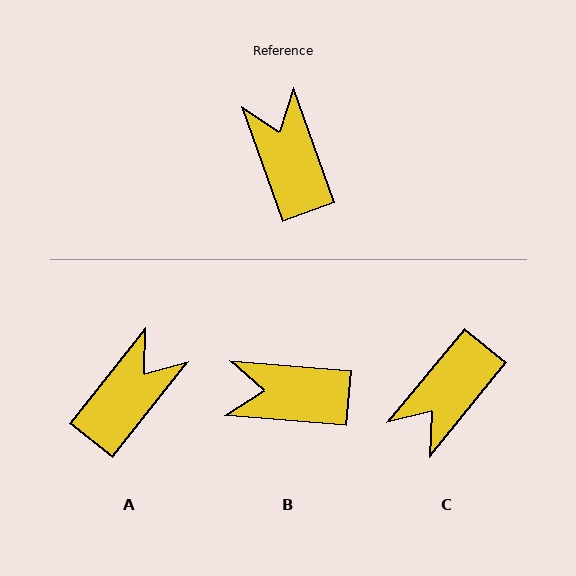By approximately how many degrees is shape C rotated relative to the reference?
Approximately 121 degrees counter-clockwise.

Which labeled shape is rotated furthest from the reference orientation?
C, about 121 degrees away.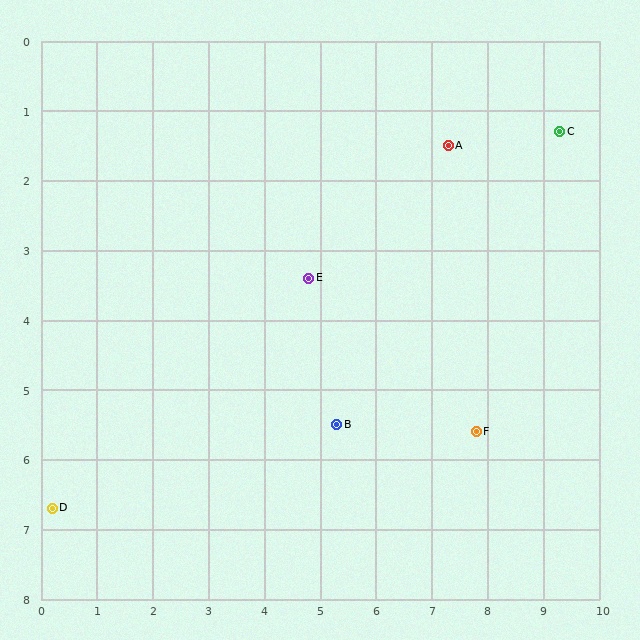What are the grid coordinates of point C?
Point C is at approximately (9.3, 1.3).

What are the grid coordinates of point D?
Point D is at approximately (0.2, 6.7).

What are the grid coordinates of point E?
Point E is at approximately (4.8, 3.4).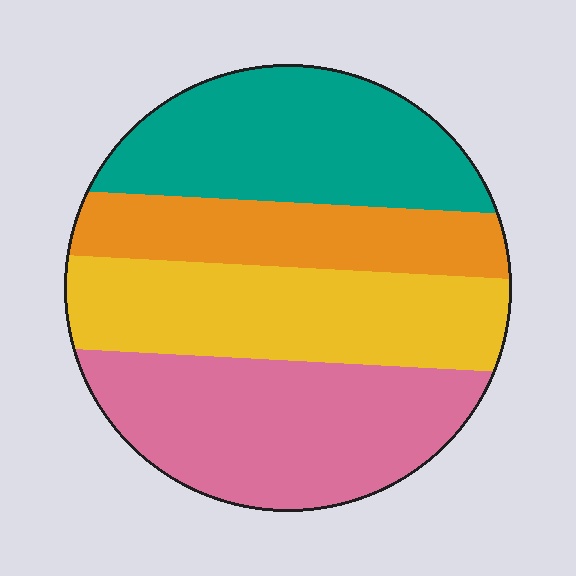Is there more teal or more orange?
Teal.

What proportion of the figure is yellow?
Yellow takes up between a sixth and a third of the figure.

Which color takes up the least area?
Orange, at roughly 20%.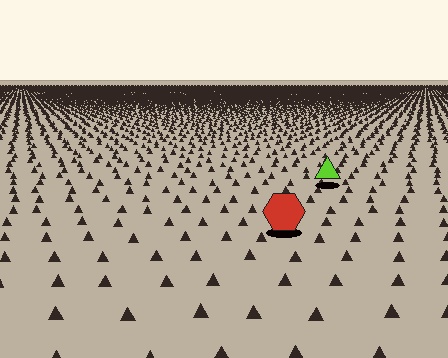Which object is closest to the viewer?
The red hexagon is closest. The texture marks near it are larger and more spread out.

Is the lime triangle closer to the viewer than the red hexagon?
No. The red hexagon is closer — you can tell from the texture gradient: the ground texture is coarser near it.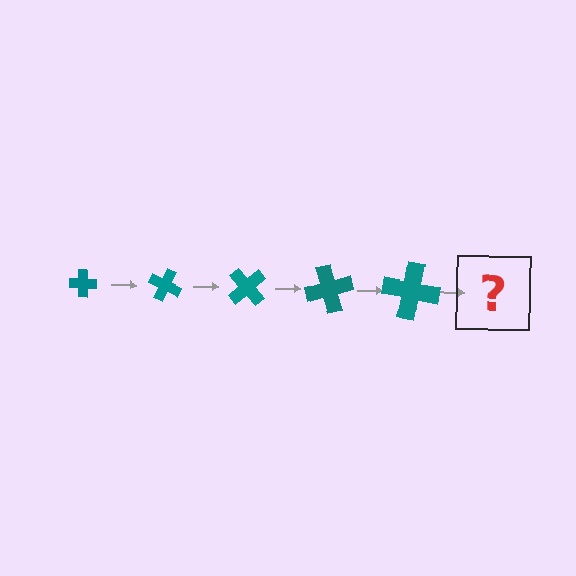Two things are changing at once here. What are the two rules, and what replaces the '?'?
The two rules are that the cross grows larger each step and it rotates 25 degrees each step. The '?' should be a cross, larger than the previous one and rotated 125 degrees from the start.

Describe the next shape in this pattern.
It should be a cross, larger than the previous one and rotated 125 degrees from the start.